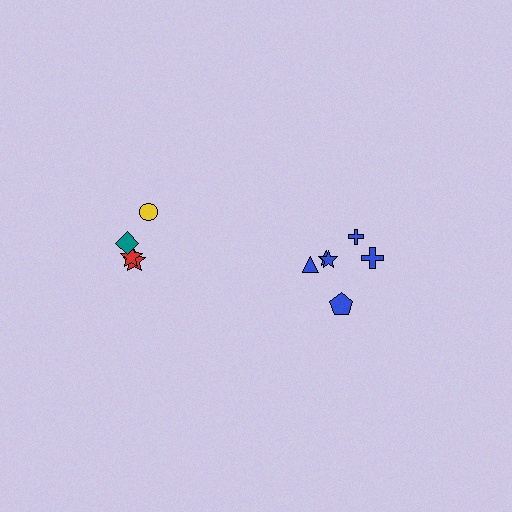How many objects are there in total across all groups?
There are 10 objects.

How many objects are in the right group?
There are 6 objects.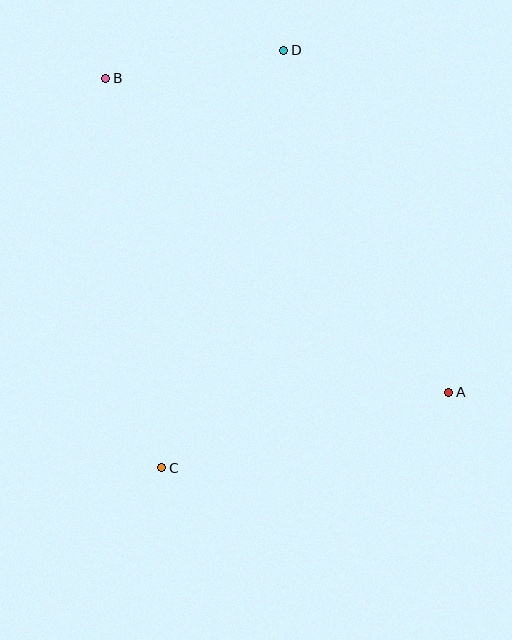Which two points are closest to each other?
Points B and D are closest to each other.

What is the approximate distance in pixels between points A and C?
The distance between A and C is approximately 297 pixels.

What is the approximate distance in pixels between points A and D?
The distance between A and D is approximately 380 pixels.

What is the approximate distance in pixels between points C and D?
The distance between C and D is approximately 435 pixels.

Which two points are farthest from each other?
Points A and B are farthest from each other.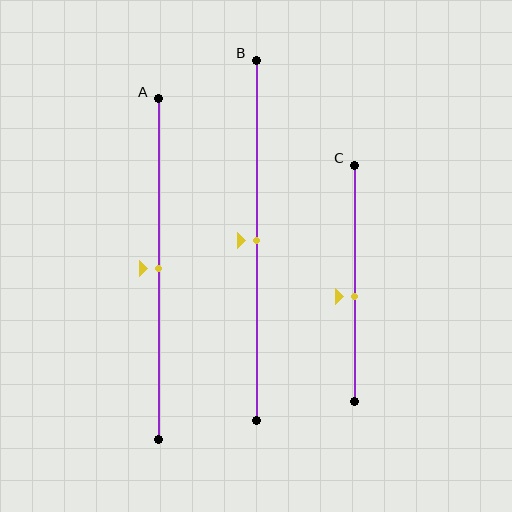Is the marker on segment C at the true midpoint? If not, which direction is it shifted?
No, the marker on segment C is shifted downward by about 6% of the segment length.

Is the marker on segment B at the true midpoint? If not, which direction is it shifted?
Yes, the marker on segment B is at the true midpoint.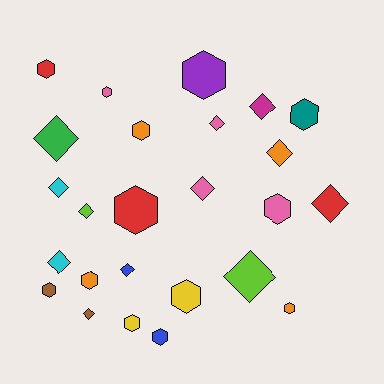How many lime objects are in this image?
There are 2 lime objects.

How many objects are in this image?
There are 25 objects.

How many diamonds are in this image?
There are 12 diamonds.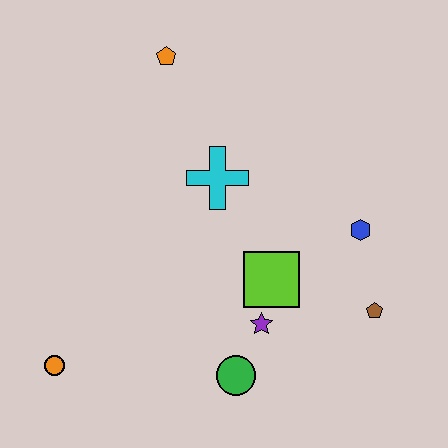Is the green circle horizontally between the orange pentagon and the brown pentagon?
Yes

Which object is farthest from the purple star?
The orange pentagon is farthest from the purple star.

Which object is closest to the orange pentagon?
The cyan cross is closest to the orange pentagon.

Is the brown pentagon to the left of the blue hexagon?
No